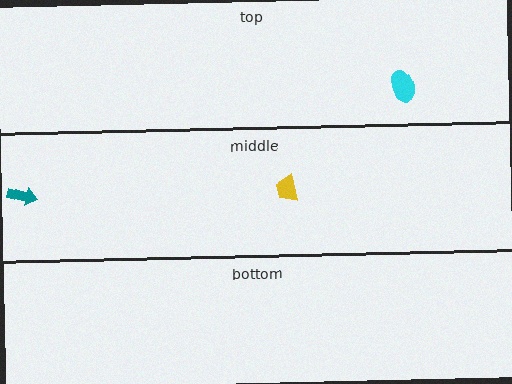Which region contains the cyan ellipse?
The top region.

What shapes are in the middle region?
The yellow trapezoid, the teal arrow.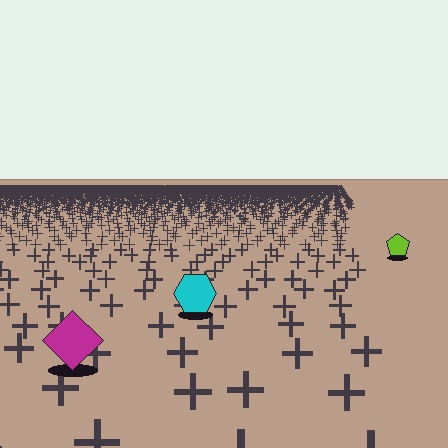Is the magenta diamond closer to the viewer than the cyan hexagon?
Yes. The magenta diamond is closer — you can tell from the texture gradient: the ground texture is coarser near it.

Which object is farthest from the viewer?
The lime pentagon is farthest from the viewer. It appears smaller and the ground texture around it is denser.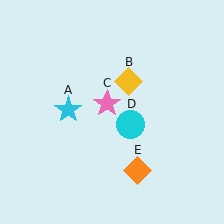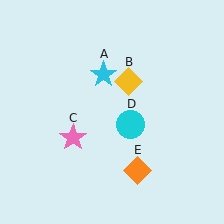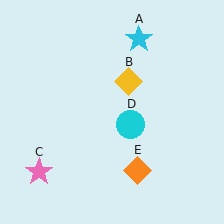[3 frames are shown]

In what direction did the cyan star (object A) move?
The cyan star (object A) moved up and to the right.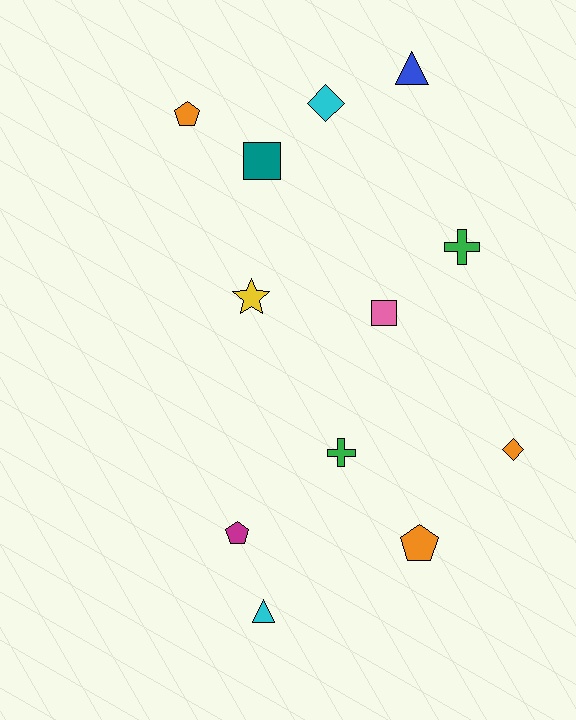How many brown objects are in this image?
There are no brown objects.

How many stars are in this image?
There is 1 star.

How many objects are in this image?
There are 12 objects.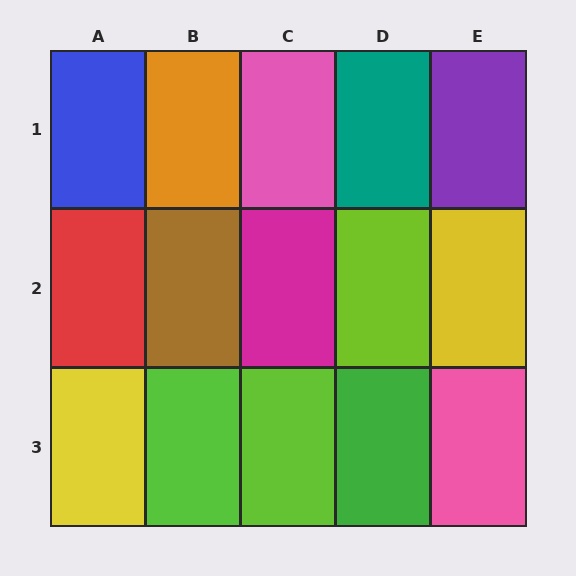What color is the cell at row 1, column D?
Teal.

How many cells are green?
1 cell is green.